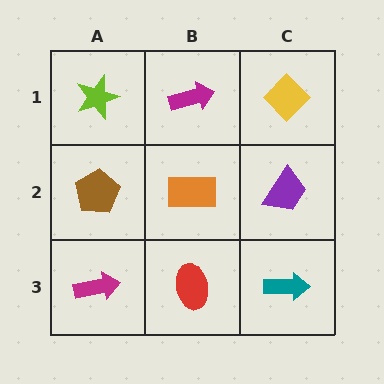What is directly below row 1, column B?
An orange rectangle.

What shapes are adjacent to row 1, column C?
A purple trapezoid (row 2, column C), a magenta arrow (row 1, column B).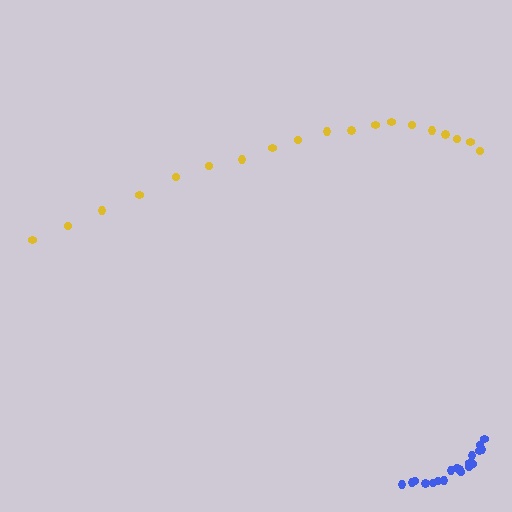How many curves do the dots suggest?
There are 2 distinct paths.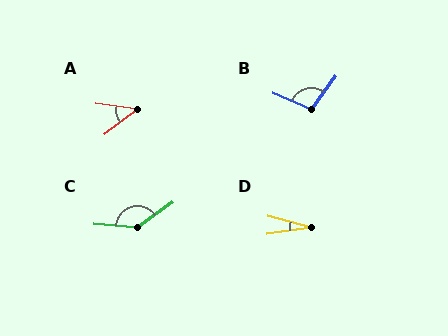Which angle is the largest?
C, at approximately 140 degrees.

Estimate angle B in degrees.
Approximately 102 degrees.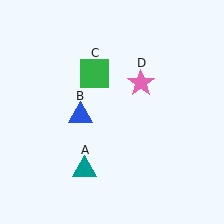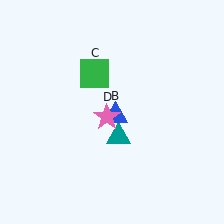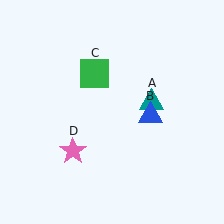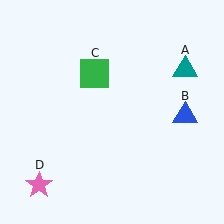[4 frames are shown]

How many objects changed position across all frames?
3 objects changed position: teal triangle (object A), blue triangle (object B), pink star (object D).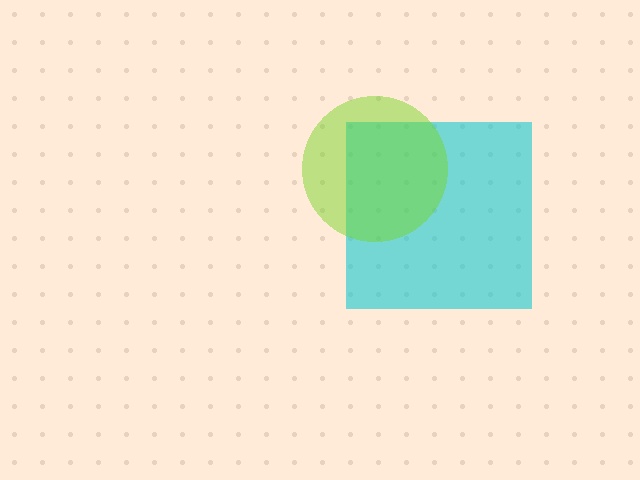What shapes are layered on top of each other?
The layered shapes are: a cyan square, a lime circle.